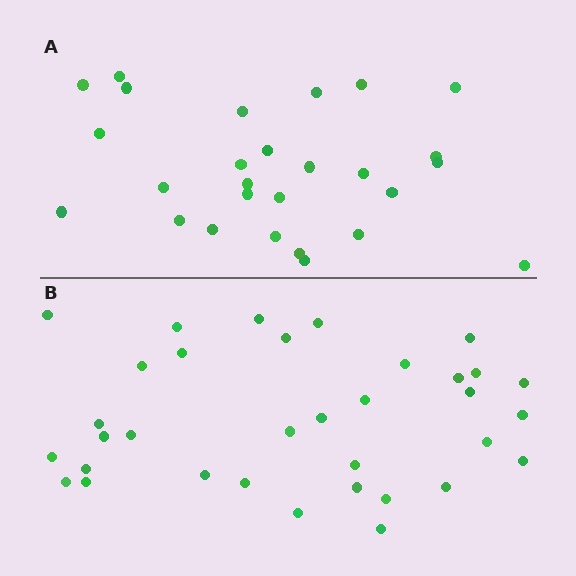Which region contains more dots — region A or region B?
Region B (the bottom region) has more dots.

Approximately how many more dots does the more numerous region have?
Region B has roughly 8 or so more dots than region A.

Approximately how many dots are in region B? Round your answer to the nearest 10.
About 30 dots. (The exact count is 34, which rounds to 30.)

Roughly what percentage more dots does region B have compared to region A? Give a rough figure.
About 25% more.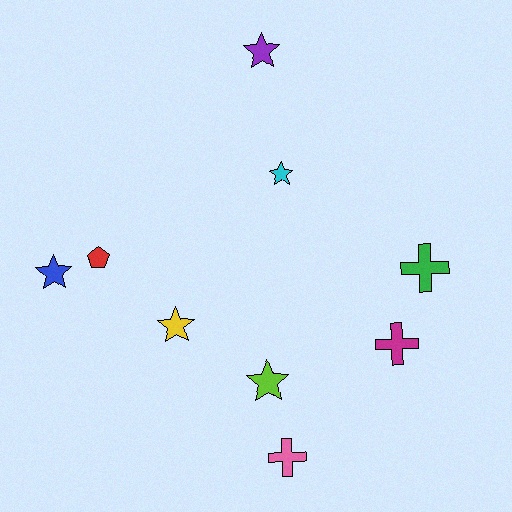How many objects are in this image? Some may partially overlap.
There are 9 objects.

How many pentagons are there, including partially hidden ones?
There is 1 pentagon.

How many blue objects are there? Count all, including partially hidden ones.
There is 1 blue object.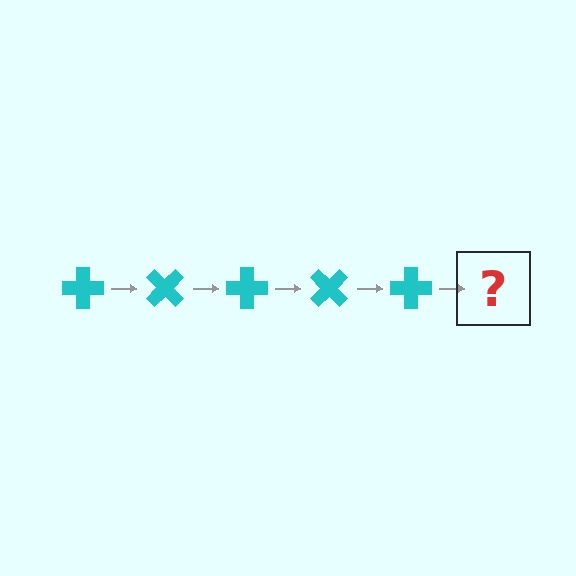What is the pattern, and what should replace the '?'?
The pattern is that the cross rotates 45 degrees each step. The '?' should be a cyan cross rotated 225 degrees.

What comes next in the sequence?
The next element should be a cyan cross rotated 225 degrees.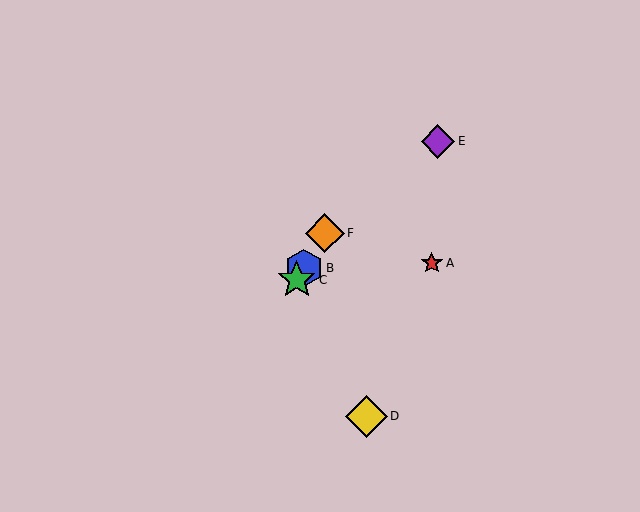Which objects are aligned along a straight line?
Objects B, C, F are aligned along a straight line.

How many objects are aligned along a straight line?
3 objects (B, C, F) are aligned along a straight line.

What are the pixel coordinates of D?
Object D is at (366, 416).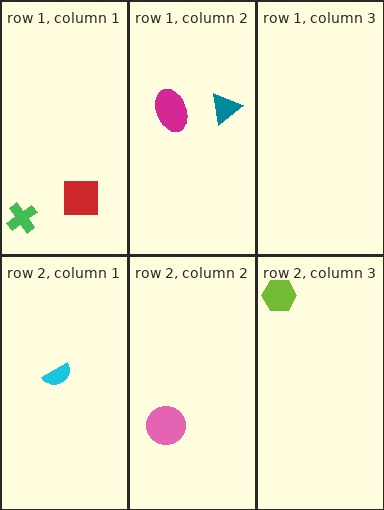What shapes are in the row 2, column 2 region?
The pink circle.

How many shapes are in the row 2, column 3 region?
1.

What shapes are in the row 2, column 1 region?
The cyan semicircle.